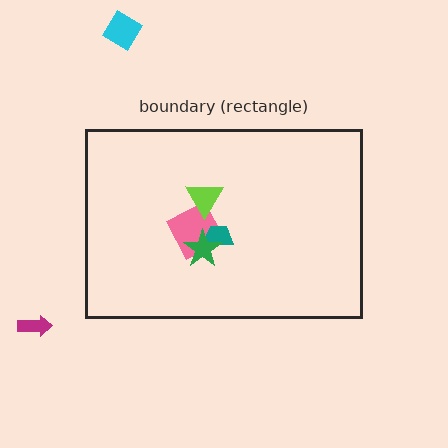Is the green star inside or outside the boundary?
Inside.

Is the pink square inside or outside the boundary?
Inside.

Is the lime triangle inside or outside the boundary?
Inside.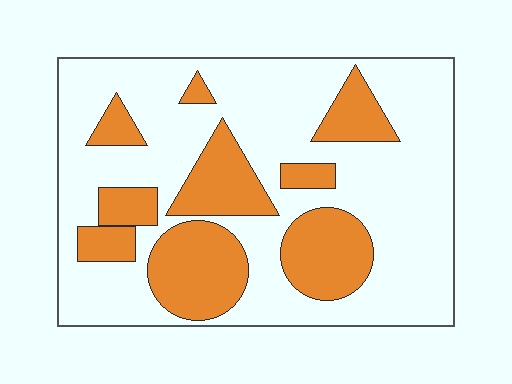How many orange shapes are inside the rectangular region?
9.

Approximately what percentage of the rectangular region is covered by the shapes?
Approximately 30%.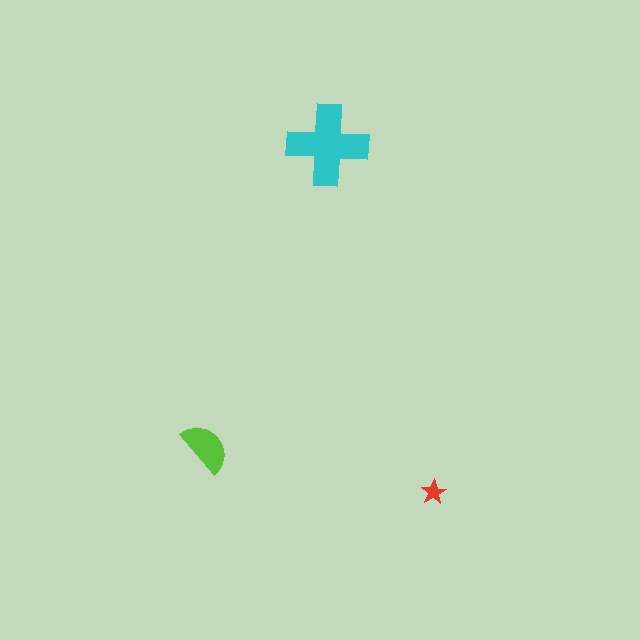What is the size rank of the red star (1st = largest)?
3rd.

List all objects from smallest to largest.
The red star, the lime semicircle, the cyan cross.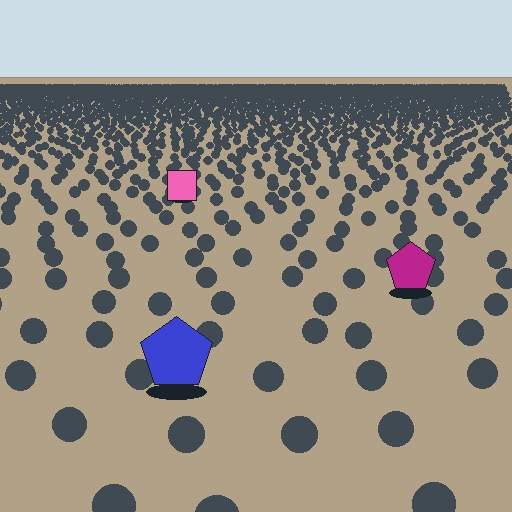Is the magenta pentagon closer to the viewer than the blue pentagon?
No. The blue pentagon is closer — you can tell from the texture gradient: the ground texture is coarser near it.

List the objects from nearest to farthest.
From nearest to farthest: the blue pentagon, the magenta pentagon, the pink square.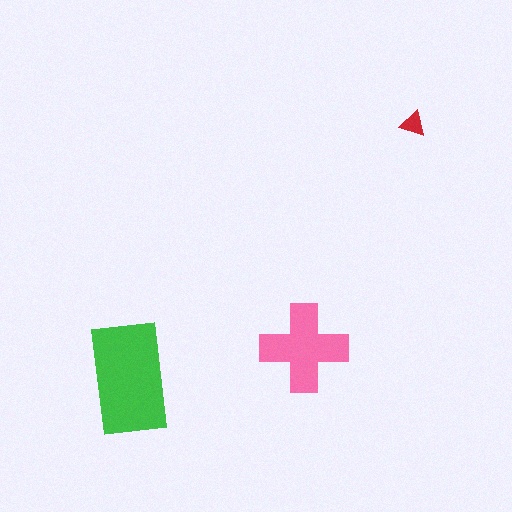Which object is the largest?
The green rectangle.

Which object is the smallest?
The red triangle.